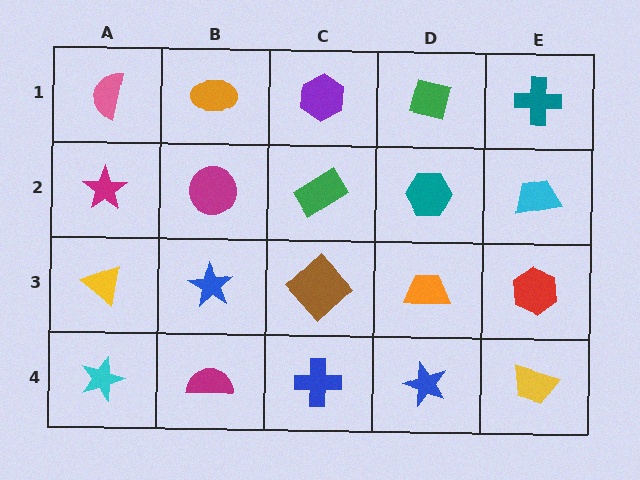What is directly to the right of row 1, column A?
An orange ellipse.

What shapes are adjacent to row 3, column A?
A magenta star (row 2, column A), a cyan star (row 4, column A), a blue star (row 3, column B).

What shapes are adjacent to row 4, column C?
A brown diamond (row 3, column C), a magenta semicircle (row 4, column B), a blue star (row 4, column D).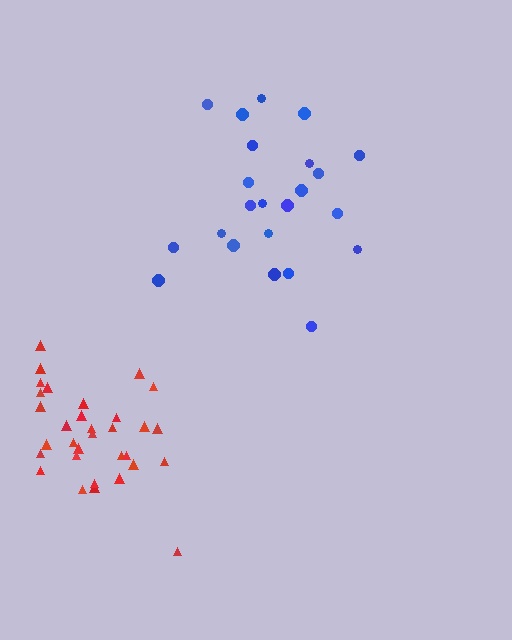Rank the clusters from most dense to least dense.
red, blue.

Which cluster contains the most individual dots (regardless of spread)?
Red (32).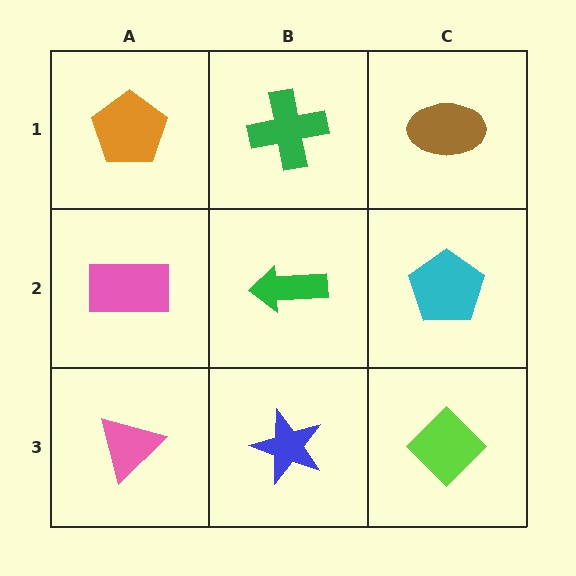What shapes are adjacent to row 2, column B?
A green cross (row 1, column B), a blue star (row 3, column B), a pink rectangle (row 2, column A), a cyan pentagon (row 2, column C).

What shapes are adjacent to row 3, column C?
A cyan pentagon (row 2, column C), a blue star (row 3, column B).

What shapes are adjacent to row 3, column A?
A pink rectangle (row 2, column A), a blue star (row 3, column B).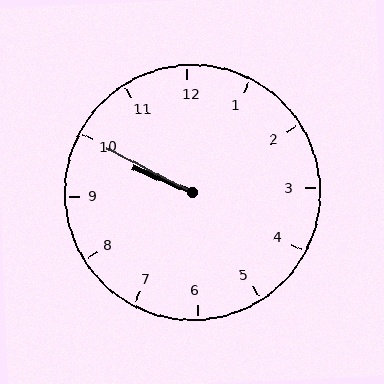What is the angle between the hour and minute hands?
Approximately 5 degrees.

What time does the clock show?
9:50.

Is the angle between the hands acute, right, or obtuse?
It is acute.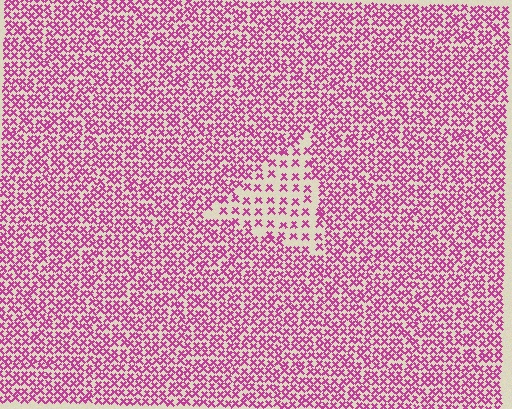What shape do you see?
I see a triangle.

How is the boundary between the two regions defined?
The boundary is defined by a change in element density (approximately 2.2x ratio). All elements are the same color, size, and shape.